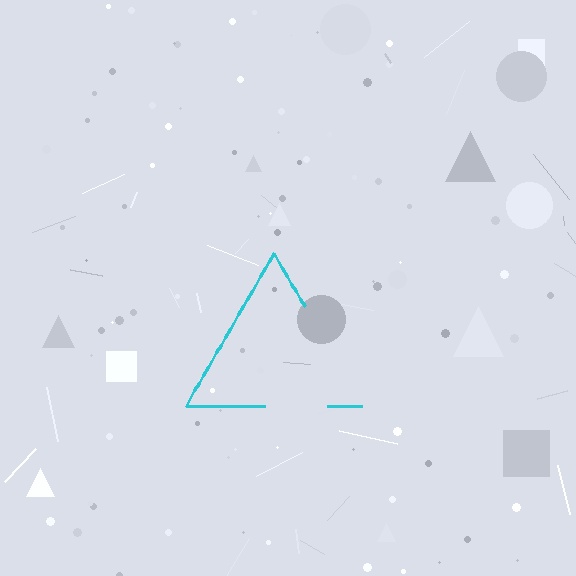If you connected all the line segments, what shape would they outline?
They would outline a triangle.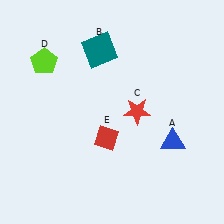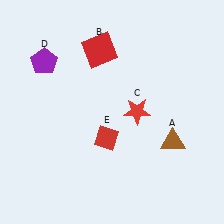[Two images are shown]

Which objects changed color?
A changed from blue to brown. B changed from teal to red. D changed from lime to purple.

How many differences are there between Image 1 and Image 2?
There are 3 differences between the two images.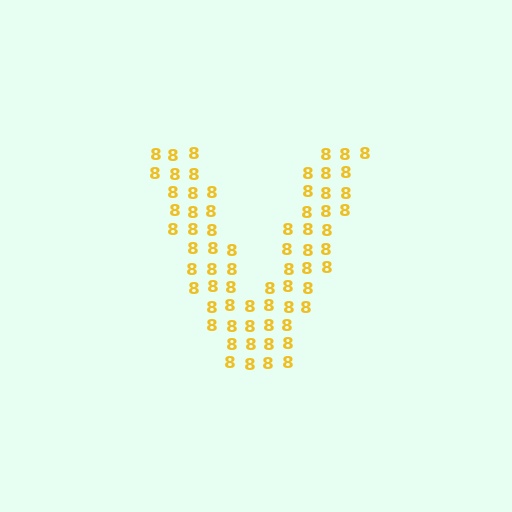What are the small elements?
The small elements are digit 8's.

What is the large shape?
The large shape is the letter V.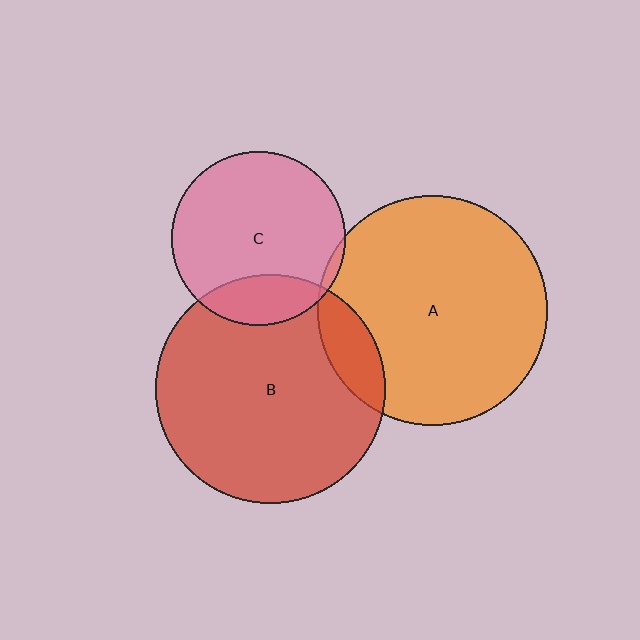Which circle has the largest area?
Circle A (orange).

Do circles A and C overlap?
Yes.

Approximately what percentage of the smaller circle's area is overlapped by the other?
Approximately 5%.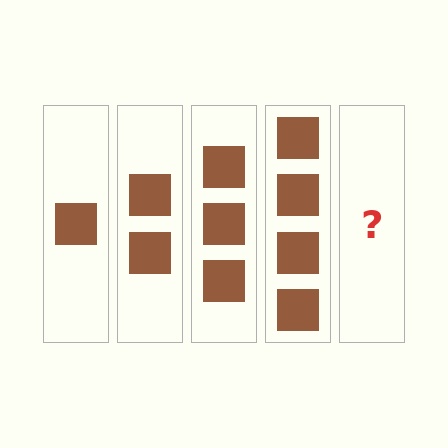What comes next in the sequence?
The next element should be 5 squares.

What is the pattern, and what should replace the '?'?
The pattern is that each step adds one more square. The '?' should be 5 squares.